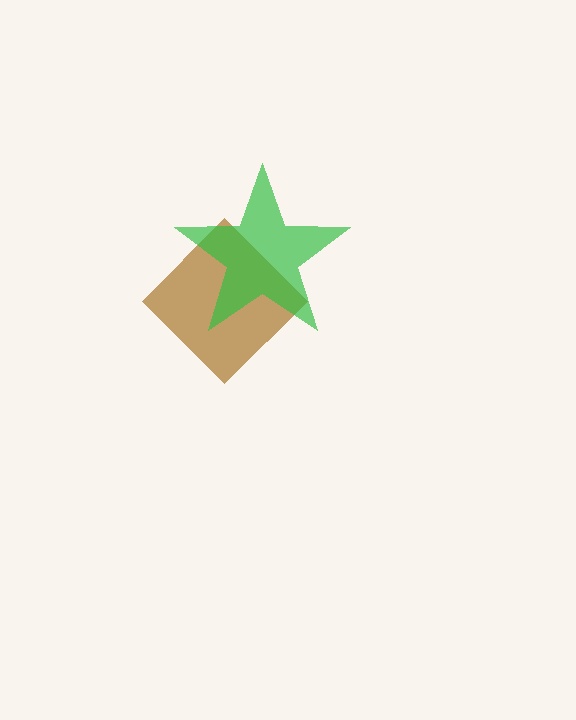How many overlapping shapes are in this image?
There are 2 overlapping shapes in the image.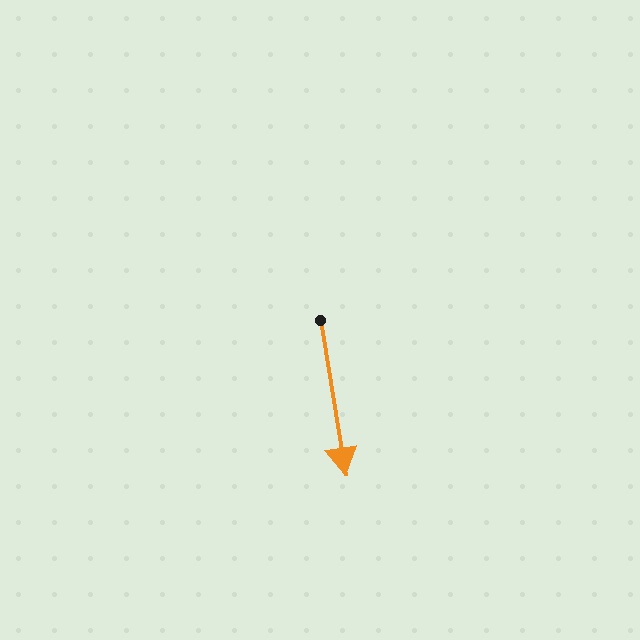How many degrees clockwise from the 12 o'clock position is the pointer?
Approximately 171 degrees.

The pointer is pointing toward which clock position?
Roughly 6 o'clock.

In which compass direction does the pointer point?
South.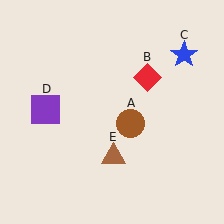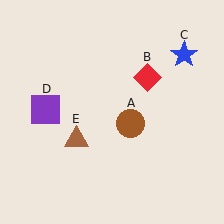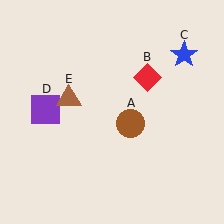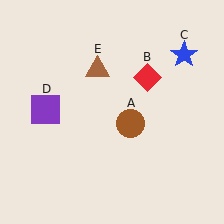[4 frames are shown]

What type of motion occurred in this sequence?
The brown triangle (object E) rotated clockwise around the center of the scene.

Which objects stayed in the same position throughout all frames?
Brown circle (object A) and red diamond (object B) and blue star (object C) and purple square (object D) remained stationary.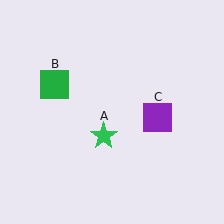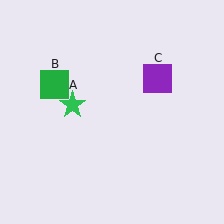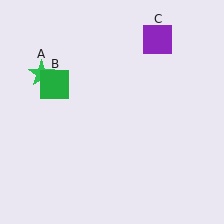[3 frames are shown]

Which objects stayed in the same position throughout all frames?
Green square (object B) remained stationary.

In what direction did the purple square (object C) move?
The purple square (object C) moved up.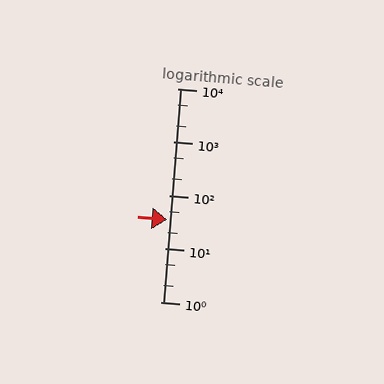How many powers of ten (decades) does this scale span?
The scale spans 4 decades, from 1 to 10000.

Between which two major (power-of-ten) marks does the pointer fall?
The pointer is between 10 and 100.